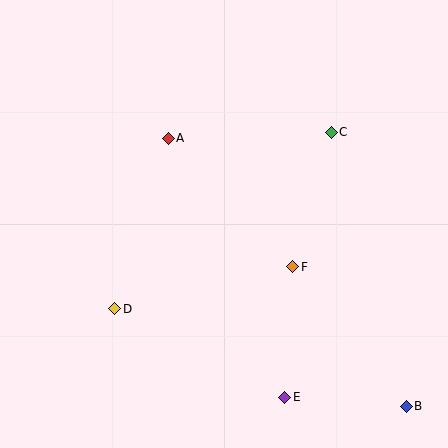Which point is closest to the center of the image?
Point F at (293, 267) is closest to the center.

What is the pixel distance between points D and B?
The distance between D and B is 307 pixels.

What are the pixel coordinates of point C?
Point C is at (331, 132).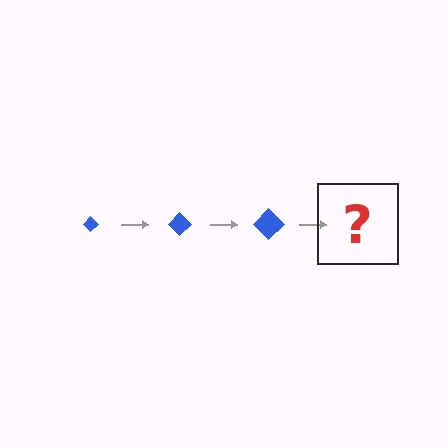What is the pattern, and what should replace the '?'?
The pattern is that the diamond gets progressively larger each step. The '?' should be a blue diamond, larger than the previous one.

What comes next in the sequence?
The next element should be a blue diamond, larger than the previous one.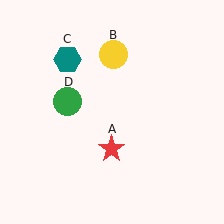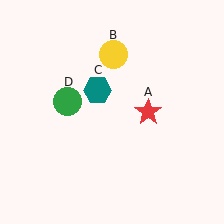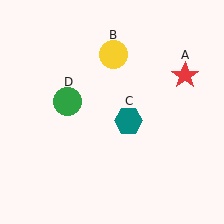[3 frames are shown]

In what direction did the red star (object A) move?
The red star (object A) moved up and to the right.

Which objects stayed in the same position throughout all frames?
Yellow circle (object B) and green circle (object D) remained stationary.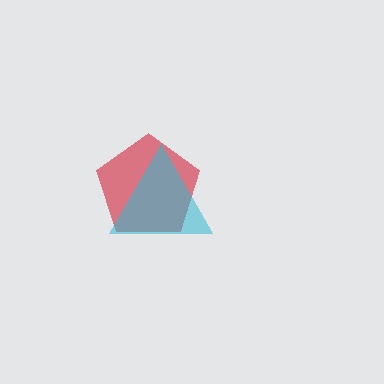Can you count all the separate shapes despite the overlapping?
Yes, there are 2 separate shapes.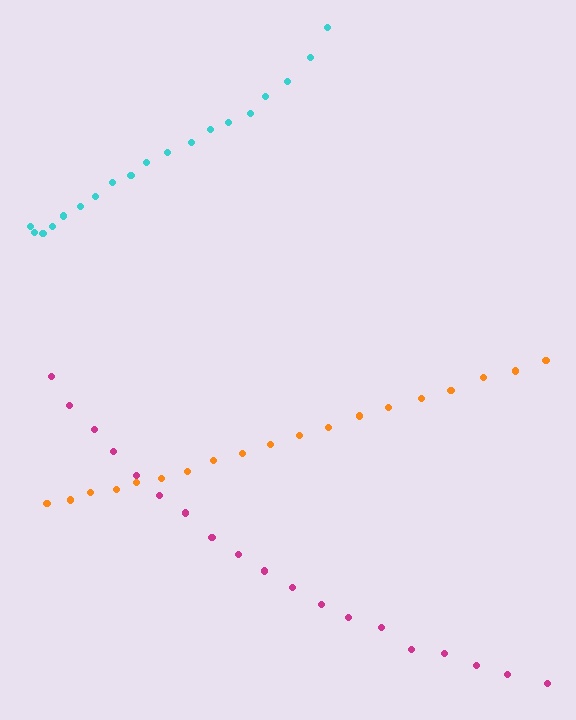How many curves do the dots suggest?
There are 3 distinct paths.